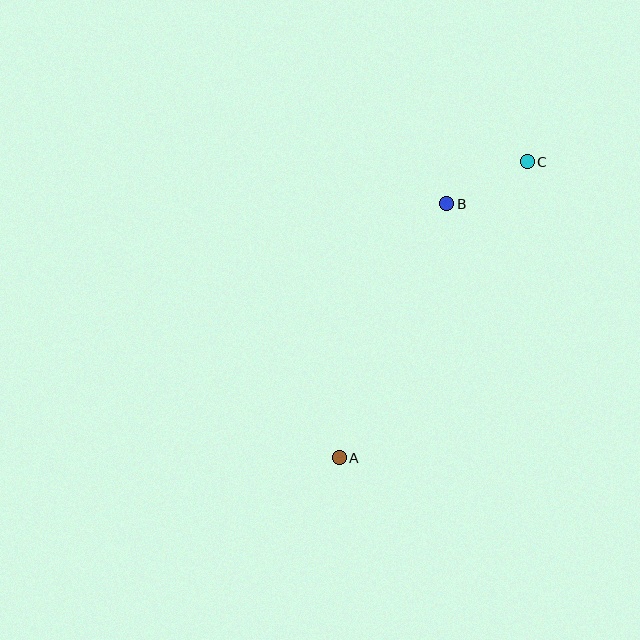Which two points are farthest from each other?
Points A and C are farthest from each other.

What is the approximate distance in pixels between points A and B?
The distance between A and B is approximately 276 pixels.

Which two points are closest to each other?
Points B and C are closest to each other.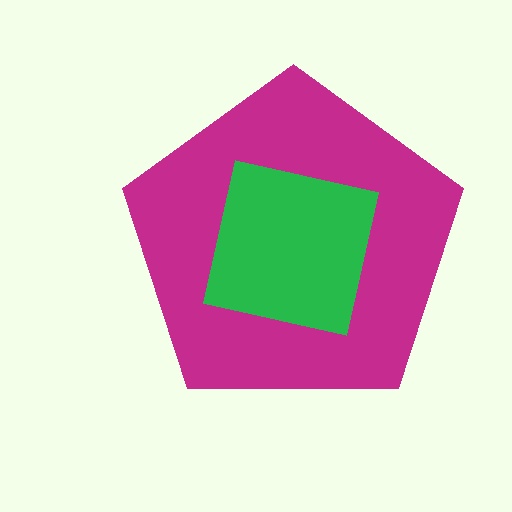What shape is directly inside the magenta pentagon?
The green square.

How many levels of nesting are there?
2.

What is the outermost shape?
The magenta pentagon.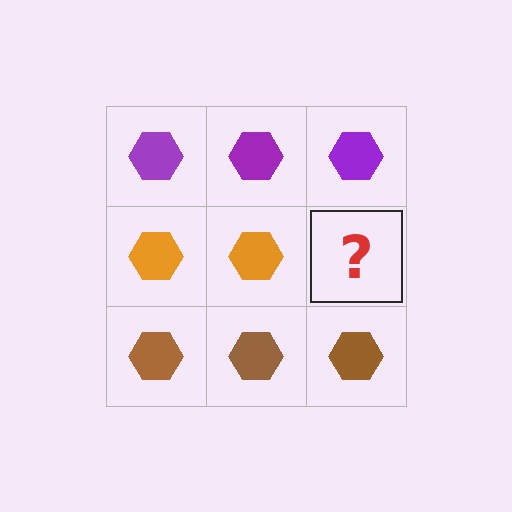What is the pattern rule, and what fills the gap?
The rule is that each row has a consistent color. The gap should be filled with an orange hexagon.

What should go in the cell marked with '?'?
The missing cell should contain an orange hexagon.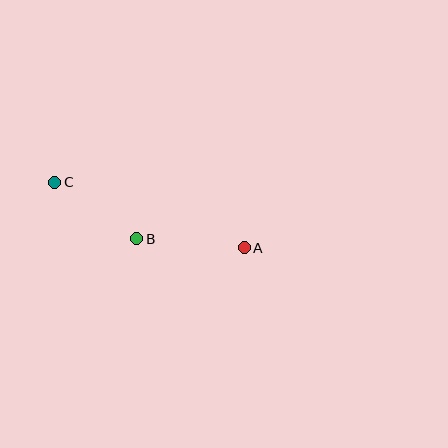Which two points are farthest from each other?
Points A and C are farthest from each other.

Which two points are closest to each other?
Points B and C are closest to each other.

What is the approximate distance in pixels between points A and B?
The distance between A and B is approximately 108 pixels.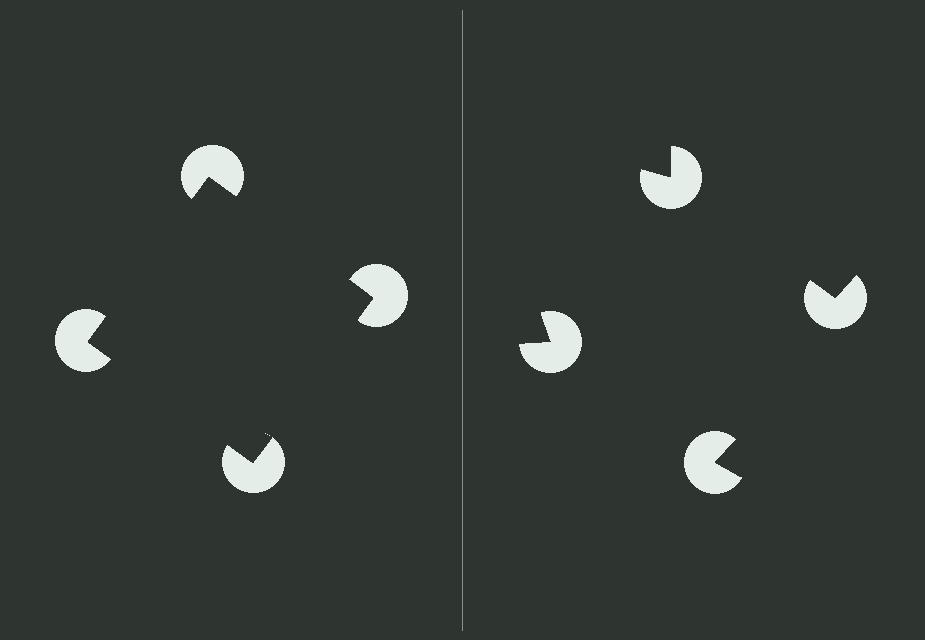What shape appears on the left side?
An illusory square.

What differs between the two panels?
The pac-man discs are positioned identically on both sides; only the wedge orientations differ. On the left they align to a square; on the right they are misaligned.